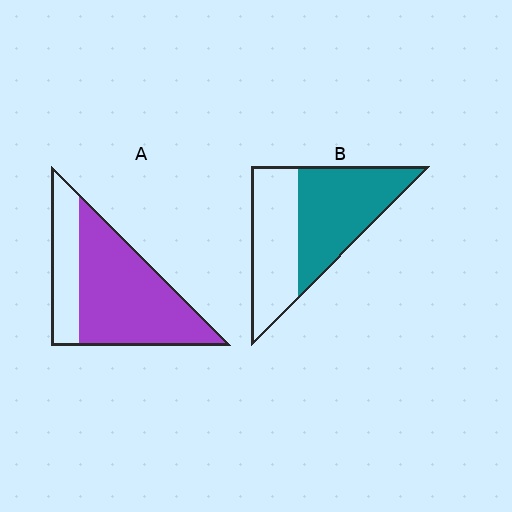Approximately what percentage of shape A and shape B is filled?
A is approximately 70% and B is approximately 55%.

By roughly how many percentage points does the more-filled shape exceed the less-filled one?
By roughly 15 percentage points (A over B).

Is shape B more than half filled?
Yes.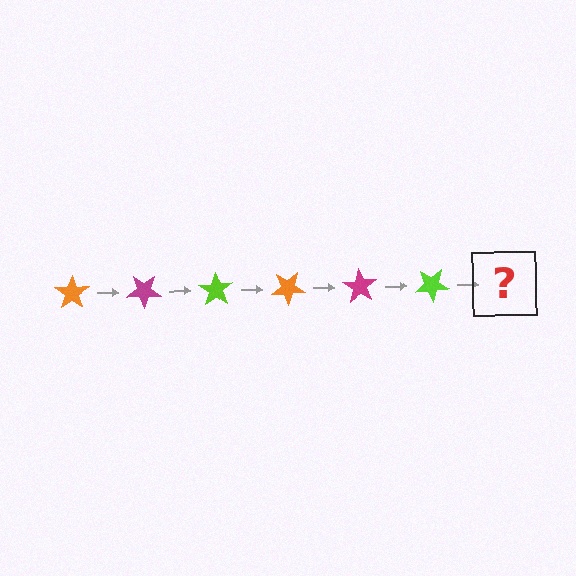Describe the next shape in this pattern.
It should be an orange star, rotated 210 degrees from the start.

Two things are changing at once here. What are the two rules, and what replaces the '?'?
The two rules are that it rotates 35 degrees each step and the color cycles through orange, magenta, and lime. The '?' should be an orange star, rotated 210 degrees from the start.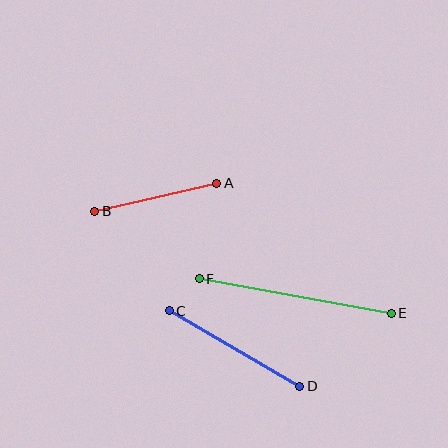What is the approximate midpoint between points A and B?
The midpoint is at approximately (156, 197) pixels.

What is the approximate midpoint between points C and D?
The midpoint is at approximately (234, 349) pixels.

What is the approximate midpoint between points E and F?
The midpoint is at approximately (295, 296) pixels.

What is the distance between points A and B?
The distance is approximately 125 pixels.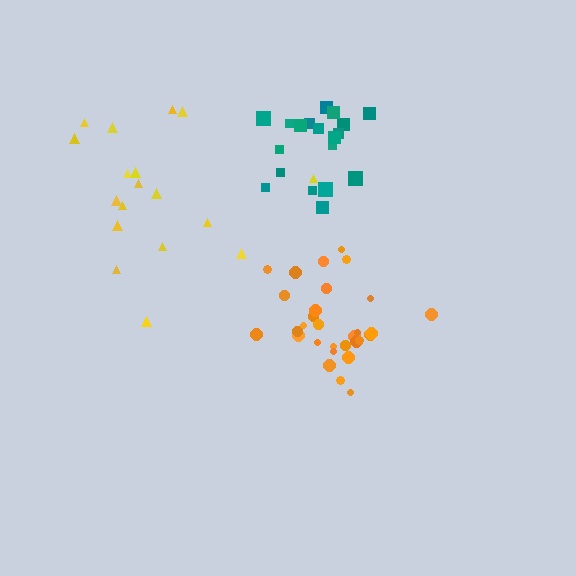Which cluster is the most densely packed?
Orange.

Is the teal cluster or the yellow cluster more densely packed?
Teal.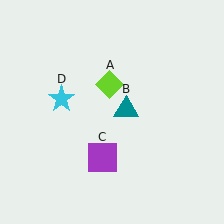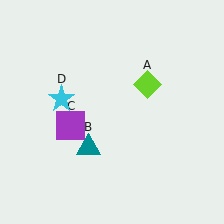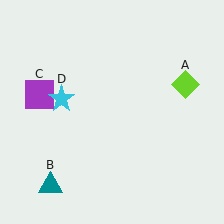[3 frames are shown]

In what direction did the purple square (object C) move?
The purple square (object C) moved up and to the left.